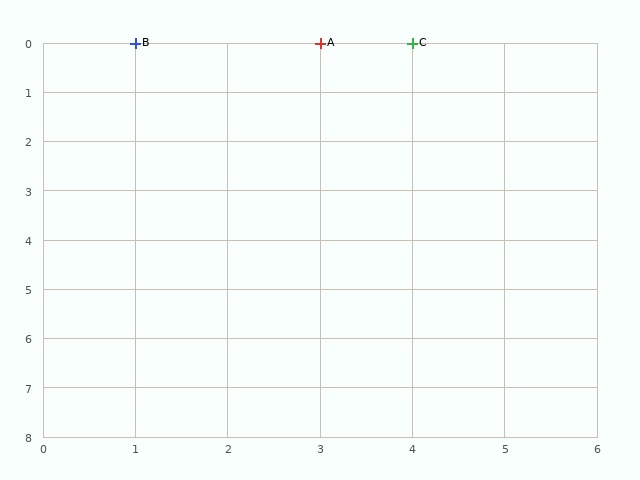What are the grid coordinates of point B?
Point B is at grid coordinates (1, 0).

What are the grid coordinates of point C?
Point C is at grid coordinates (4, 0).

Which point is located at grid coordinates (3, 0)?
Point A is at (3, 0).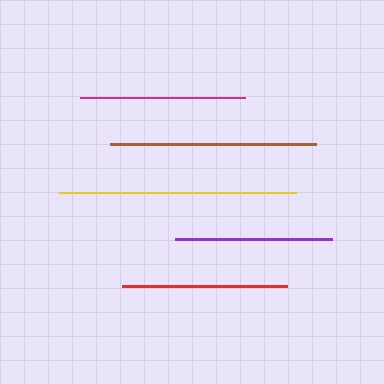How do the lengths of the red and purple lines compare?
The red and purple lines are approximately the same length.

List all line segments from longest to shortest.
From longest to shortest: yellow, brown, red, magenta, purple.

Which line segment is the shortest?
The purple line is the shortest at approximately 157 pixels.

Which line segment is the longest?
The yellow line is the longest at approximately 238 pixels.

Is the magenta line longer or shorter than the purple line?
The magenta line is longer than the purple line.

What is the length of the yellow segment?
The yellow segment is approximately 238 pixels long.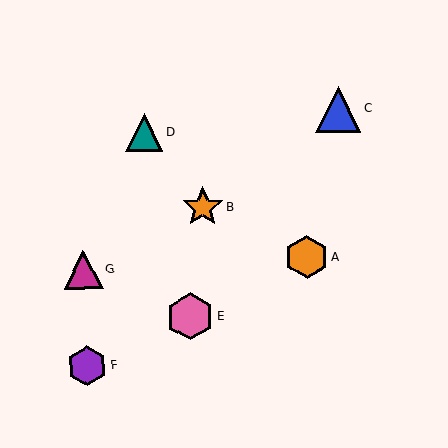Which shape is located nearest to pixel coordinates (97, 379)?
The purple hexagon (labeled F) at (87, 366) is nearest to that location.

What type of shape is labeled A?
Shape A is an orange hexagon.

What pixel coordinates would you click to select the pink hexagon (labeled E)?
Click at (190, 317) to select the pink hexagon E.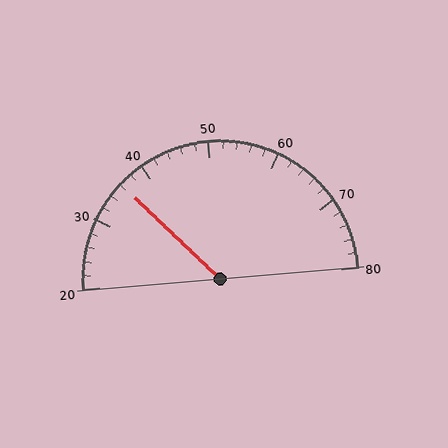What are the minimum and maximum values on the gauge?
The gauge ranges from 20 to 80.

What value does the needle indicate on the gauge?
The needle indicates approximately 36.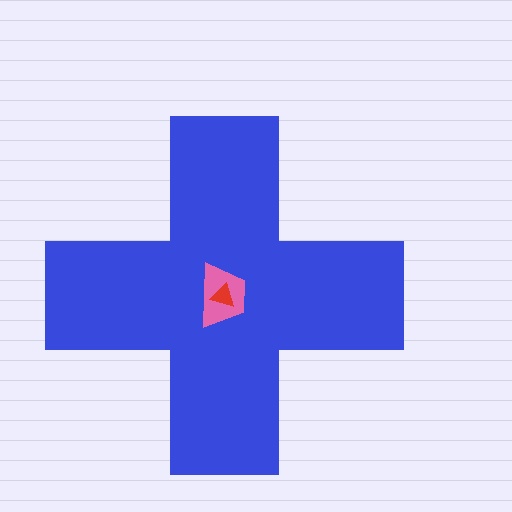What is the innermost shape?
The red triangle.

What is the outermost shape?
The blue cross.